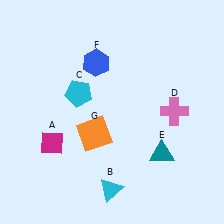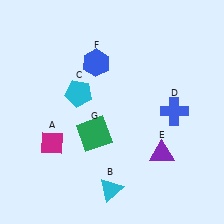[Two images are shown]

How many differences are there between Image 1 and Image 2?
There are 3 differences between the two images.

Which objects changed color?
D changed from pink to blue. E changed from teal to purple. G changed from orange to green.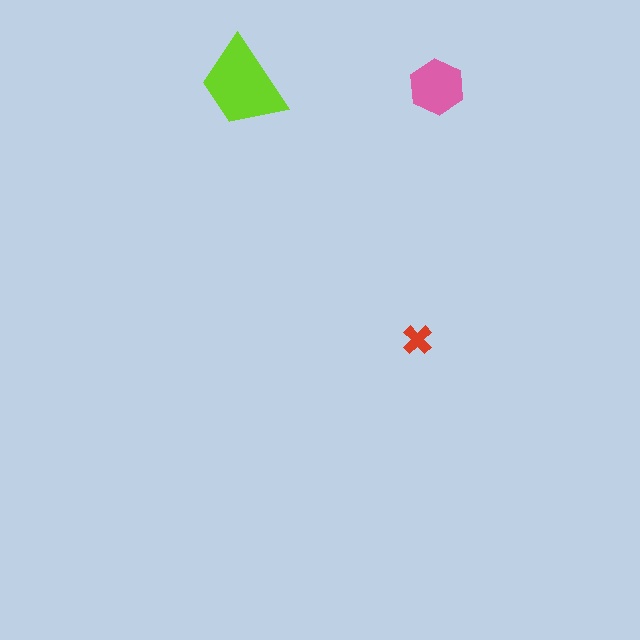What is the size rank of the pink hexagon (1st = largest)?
2nd.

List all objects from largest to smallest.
The lime trapezoid, the pink hexagon, the red cross.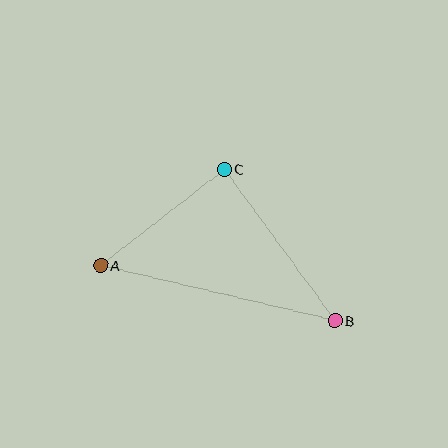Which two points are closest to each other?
Points A and C are closest to each other.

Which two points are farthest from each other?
Points A and B are farthest from each other.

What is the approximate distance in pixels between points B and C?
The distance between B and C is approximately 188 pixels.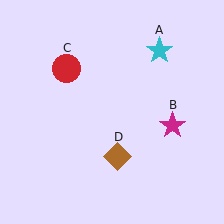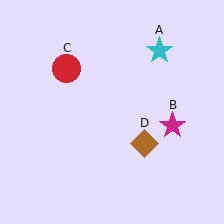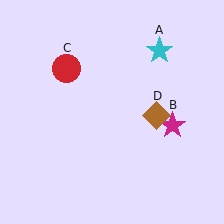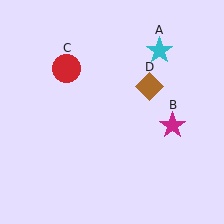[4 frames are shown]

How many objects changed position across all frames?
1 object changed position: brown diamond (object D).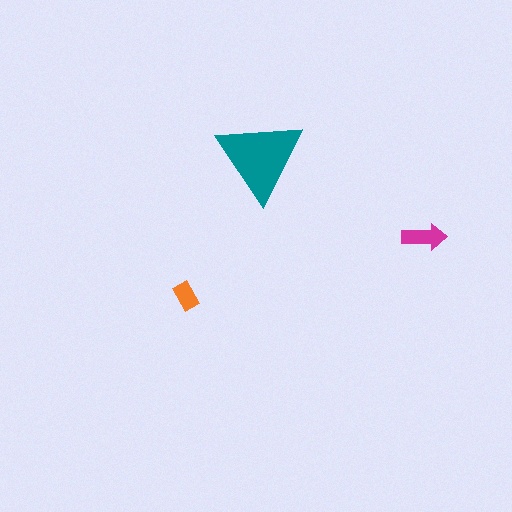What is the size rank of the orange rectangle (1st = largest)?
3rd.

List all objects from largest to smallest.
The teal triangle, the magenta arrow, the orange rectangle.